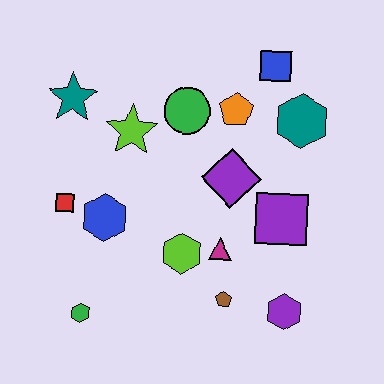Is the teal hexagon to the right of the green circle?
Yes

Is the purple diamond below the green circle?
Yes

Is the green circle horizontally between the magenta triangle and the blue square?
No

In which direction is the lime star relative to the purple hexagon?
The lime star is above the purple hexagon.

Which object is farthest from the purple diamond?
The green hexagon is farthest from the purple diamond.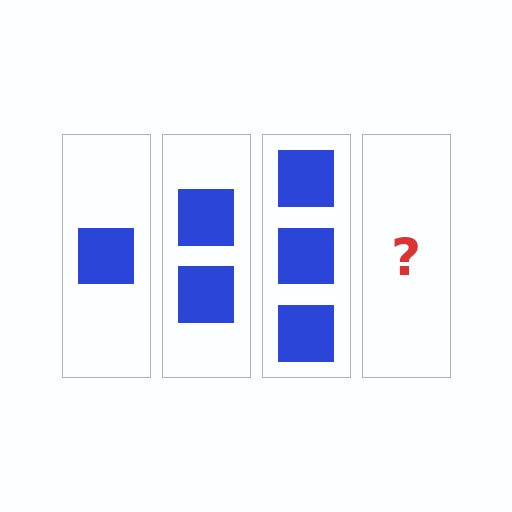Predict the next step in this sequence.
The next step is 4 squares.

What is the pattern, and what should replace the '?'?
The pattern is that each step adds one more square. The '?' should be 4 squares.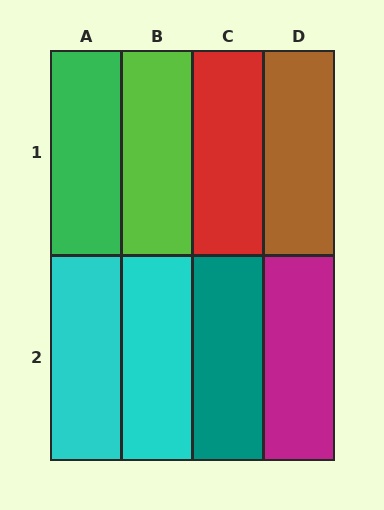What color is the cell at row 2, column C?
Teal.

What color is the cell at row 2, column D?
Magenta.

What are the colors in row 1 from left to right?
Green, lime, red, brown.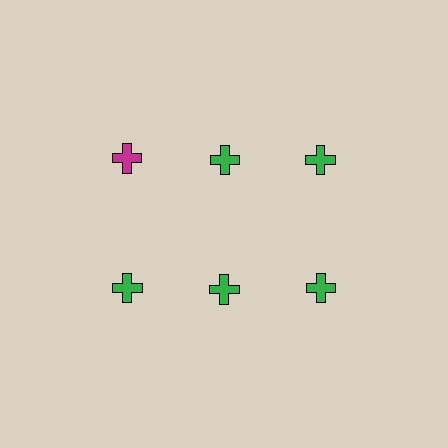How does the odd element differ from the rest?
It has a different color: magenta instead of green.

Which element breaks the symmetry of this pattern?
The magenta cross in the top row, leftmost column breaks the symmetry. All other shapes are green crosses.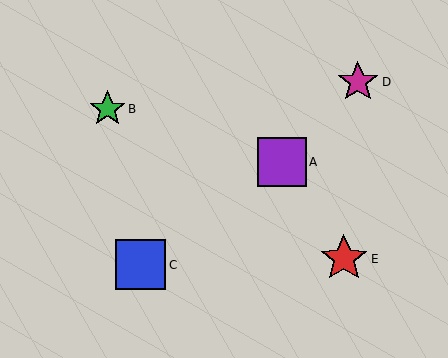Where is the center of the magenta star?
The center of the magenta star is at (358, 82).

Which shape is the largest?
The blue square (labeled C) is the largest.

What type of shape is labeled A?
Shape A is a purple square.